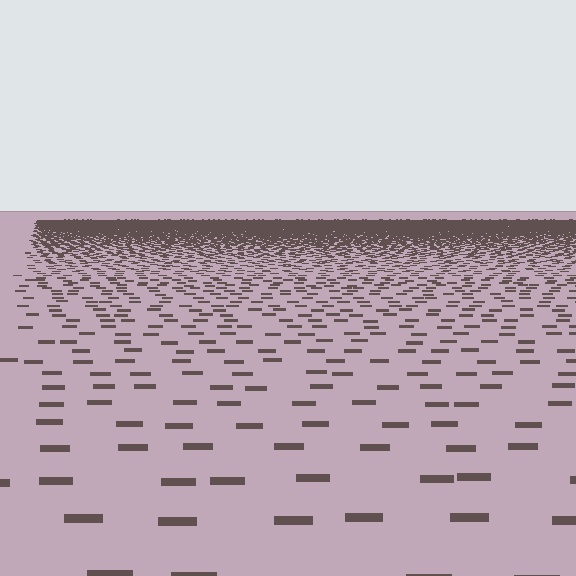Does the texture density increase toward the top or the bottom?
Density increases toward the top.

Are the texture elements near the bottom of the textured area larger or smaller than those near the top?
Larger. Near the bottom, elements are closer to the viewer and appear at a bigger on-screen size.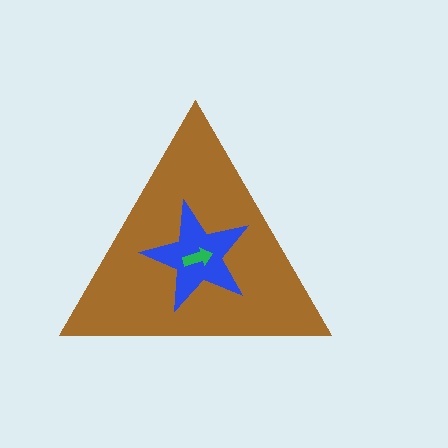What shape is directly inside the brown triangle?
The blue star.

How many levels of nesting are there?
3.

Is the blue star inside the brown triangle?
Yes.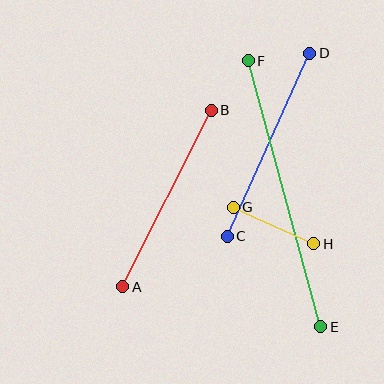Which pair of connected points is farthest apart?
Points E and F are farthest apart.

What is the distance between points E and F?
The distance is approximately 276 pixels.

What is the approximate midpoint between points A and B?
The midpoint is at approximately (167, 198) pixels.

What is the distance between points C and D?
The distance is approximately 201 pixels.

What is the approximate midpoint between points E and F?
The midpoint is at approximately (284, 194) pixels.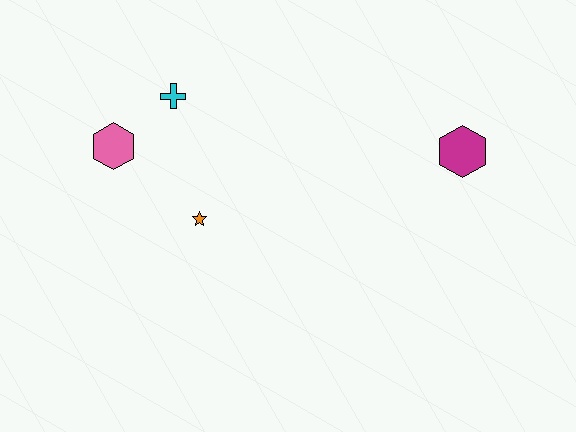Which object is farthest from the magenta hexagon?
The pink hexagon is farthest from the magenta hexagon.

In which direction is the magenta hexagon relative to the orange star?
The magenta hexagon is to the right of the orange star.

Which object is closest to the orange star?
The pink hexagon is closest to the orange star.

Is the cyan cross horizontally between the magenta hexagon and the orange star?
No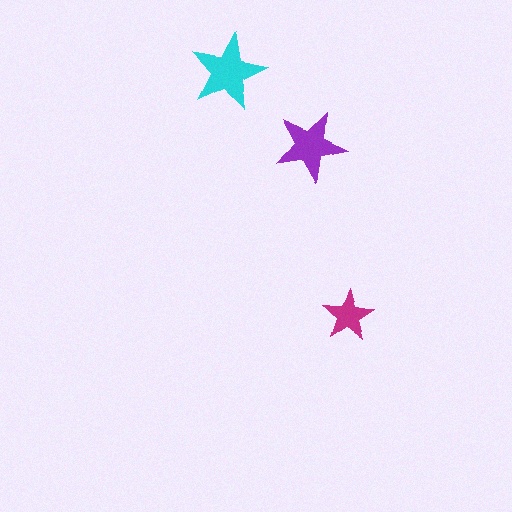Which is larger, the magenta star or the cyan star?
The cyan one.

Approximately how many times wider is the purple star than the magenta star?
About 1.5 times wider.